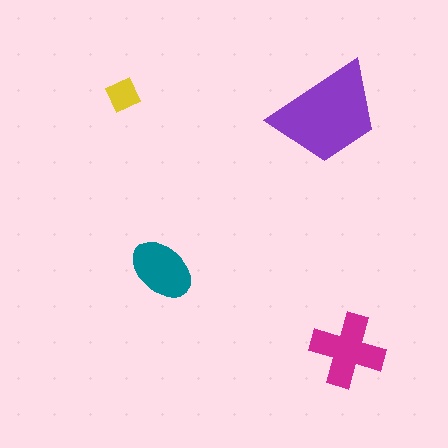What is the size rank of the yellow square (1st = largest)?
4th.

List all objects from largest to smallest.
The purple trapezoid, the magenta cross, the teal ellipse, the yellow square.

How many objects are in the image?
There are 4 objects in the image.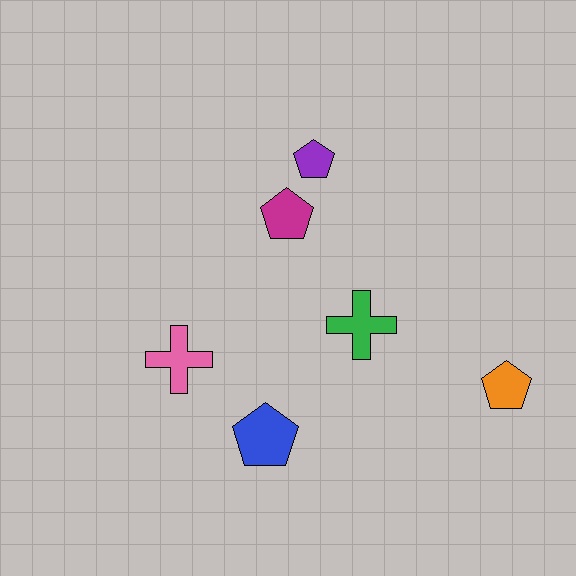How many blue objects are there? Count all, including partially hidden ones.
There is 1 blue object.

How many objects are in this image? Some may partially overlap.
There are 6 objects.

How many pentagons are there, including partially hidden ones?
There are 4 pentagons.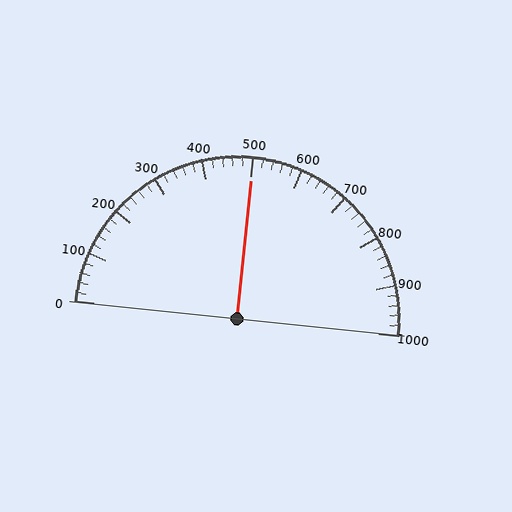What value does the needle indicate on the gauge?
The needle indicates approximately 500.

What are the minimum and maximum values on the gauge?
The gauge ranges from 0 to 1000.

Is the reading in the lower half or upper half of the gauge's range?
The reading is in the upper half of the range (0 to 1000).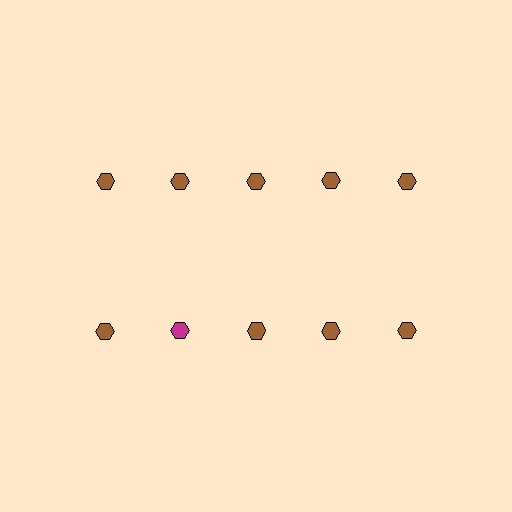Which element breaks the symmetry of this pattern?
The magenta hexagon in the second row, second from left column breaks the symmetry. All other shapes are brown hexagons.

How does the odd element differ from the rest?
It has a different color: magenta instead of brown.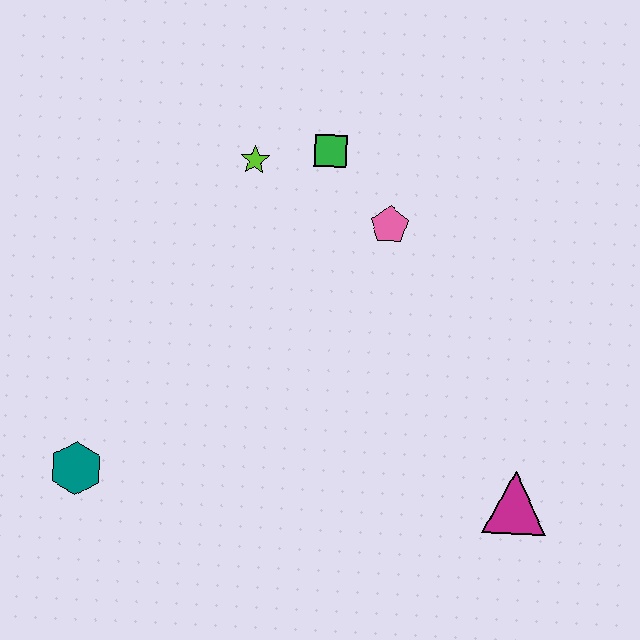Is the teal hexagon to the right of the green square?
No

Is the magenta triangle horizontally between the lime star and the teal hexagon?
No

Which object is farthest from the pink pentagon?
The teal hexagon is farthest from the pink pentagon.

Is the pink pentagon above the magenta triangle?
Yes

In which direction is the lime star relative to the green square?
The lime star is to the left of the green square.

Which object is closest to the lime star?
The green square is closest to the lime star.